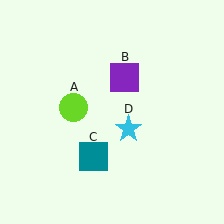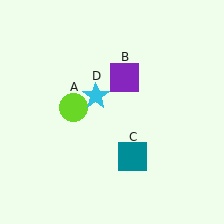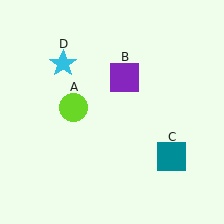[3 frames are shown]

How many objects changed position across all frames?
2 objects changed position: teal square (object C), cyan star (object D).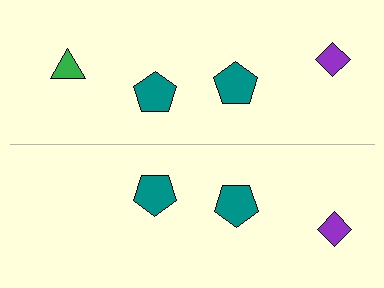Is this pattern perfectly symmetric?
No, the pattern is not perfectly symmetric. A green triangle is missing from the bottom side.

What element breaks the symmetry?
A green triangle is missing from the bottom side.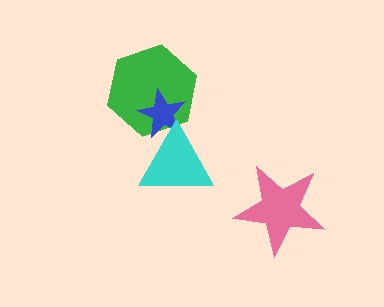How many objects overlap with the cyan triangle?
2 objects overlap with the cyan triangle.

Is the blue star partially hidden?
Yes, it is partially covered by another shape.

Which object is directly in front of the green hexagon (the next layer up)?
The blue star is directly in front of the green hexagon.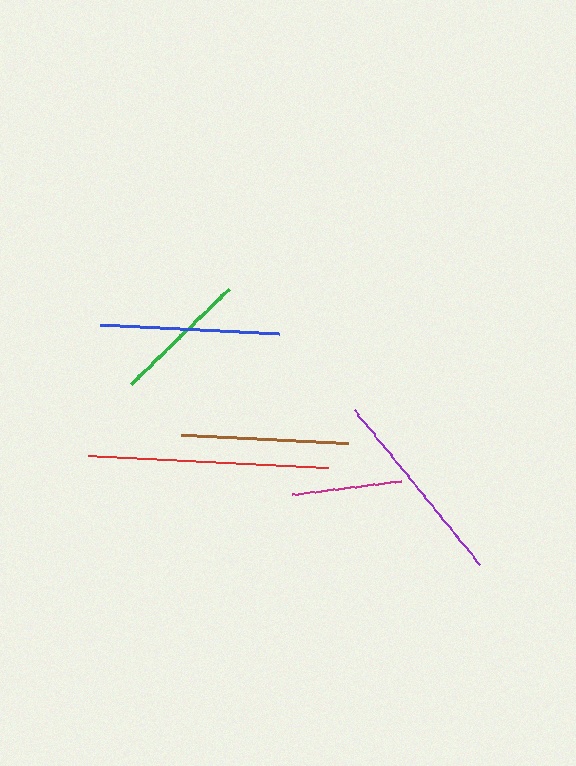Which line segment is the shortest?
The magenta line is the shortest at approximately 110 pixels.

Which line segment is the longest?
The red line is the longest at approximately 241 pixels.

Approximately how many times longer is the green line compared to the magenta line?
The green line is approximately 1.2 times the length of the magenta line.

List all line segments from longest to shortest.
From longest to shortest: red, purple, blue, brown, green, magenta.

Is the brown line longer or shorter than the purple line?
The purple line is longer than the brown line.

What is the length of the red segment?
The red segment is approximately 241 pixels long.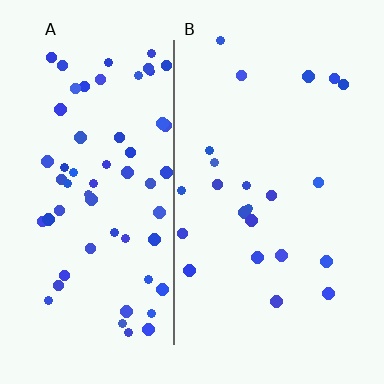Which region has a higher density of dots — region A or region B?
A (the left).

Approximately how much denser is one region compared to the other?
Approximately 2.7× — region A over region B.